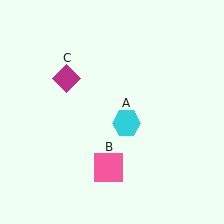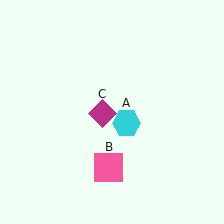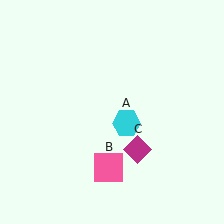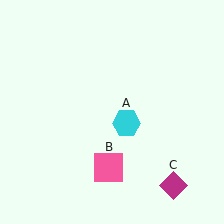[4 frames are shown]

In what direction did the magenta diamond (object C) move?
The magenta diamond (object C) moved down and to the right.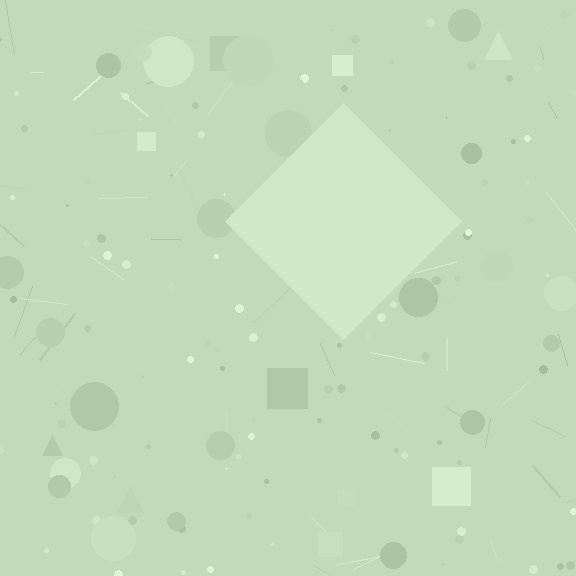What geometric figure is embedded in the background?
A diamond is embedded in the background.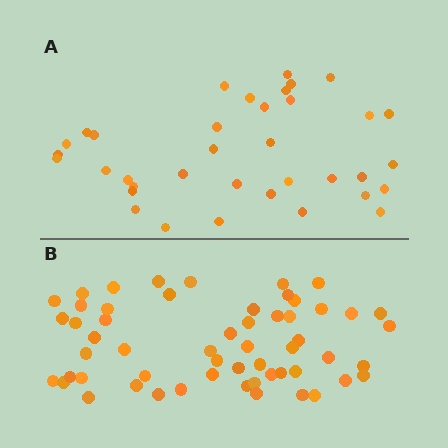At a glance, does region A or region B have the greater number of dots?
Region B (the bottom region) has more dots.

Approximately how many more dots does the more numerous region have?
Region B has approximately 20 more dots than region A.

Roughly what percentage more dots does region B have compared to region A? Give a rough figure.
About 55% more.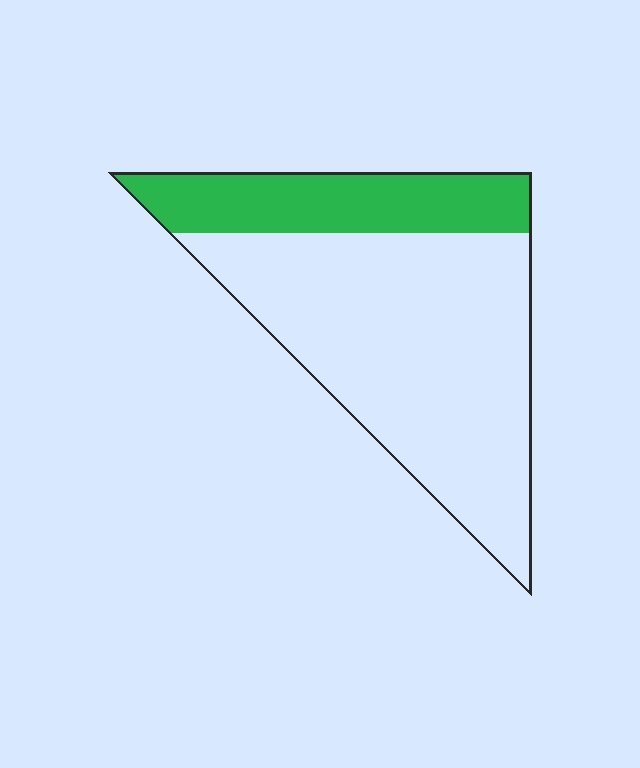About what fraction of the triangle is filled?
About one quarter (1/4).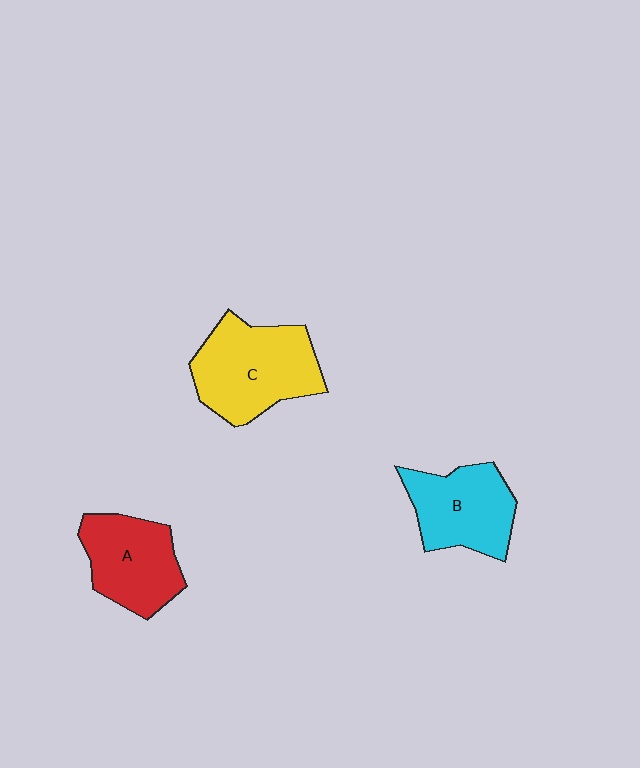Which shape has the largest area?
Shape C (yellow).